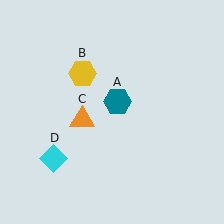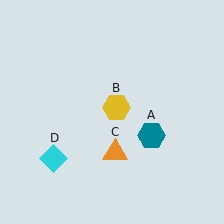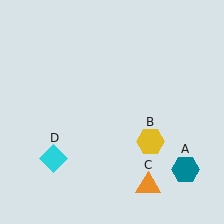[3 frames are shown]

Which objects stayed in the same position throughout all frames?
Cyan diamond (object D) remained stationary.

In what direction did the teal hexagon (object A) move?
The teal hexagon (object A) moved down and to the right.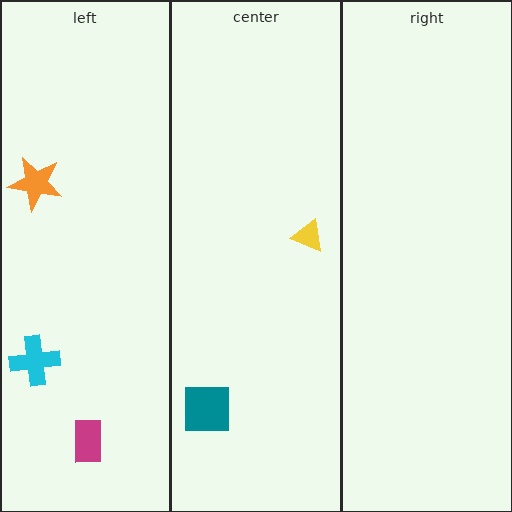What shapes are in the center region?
The teal square, the yellow triangle.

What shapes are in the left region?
The magenta rectangle, the cyan cross, the orange star.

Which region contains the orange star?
The left region.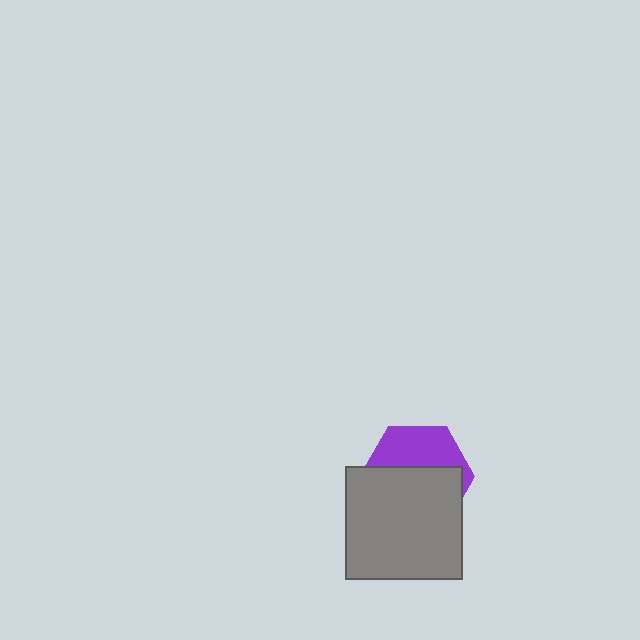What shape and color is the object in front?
The object in front is a gray rectangle.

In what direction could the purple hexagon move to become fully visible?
The purple hexagon could move up. That would shift it out from behind the gray rectangle entirely.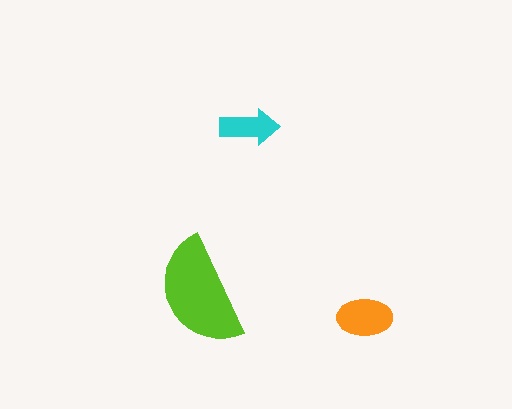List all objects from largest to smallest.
The lime semicircle, the orange ellipse, the cyan arrow.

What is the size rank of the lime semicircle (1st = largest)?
1st.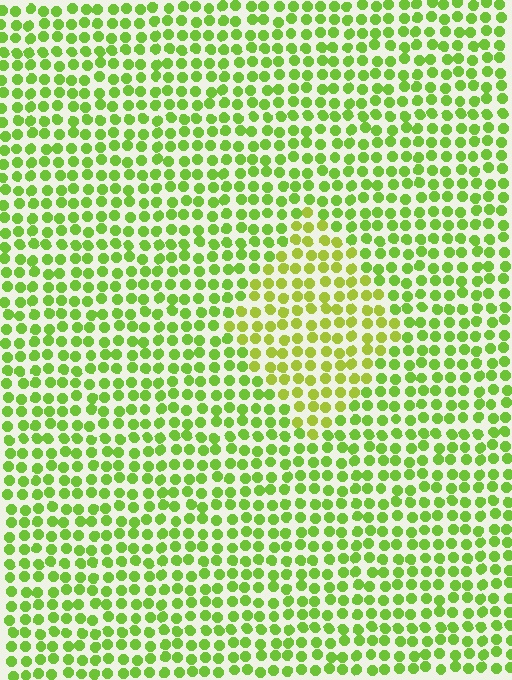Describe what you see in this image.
The image is filled with small lime elements in a uniform arrangement. A diamond-shaped region is visible where the elements are tinted to a slightly different hue, forming a subtle color boundary.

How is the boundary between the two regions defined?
The boundary is defined purely by a slight shift in hue (about 22 degrees). Spacing, size, and orientation are identical on both sides.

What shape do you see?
I see a diamond.